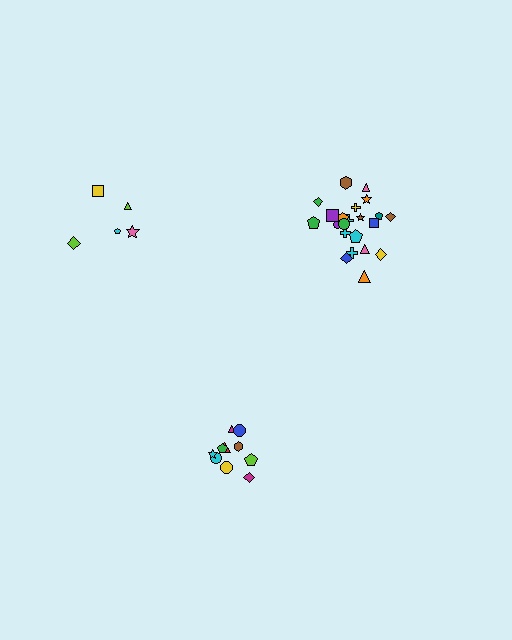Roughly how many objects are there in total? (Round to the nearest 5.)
Roughly 35 objects in total.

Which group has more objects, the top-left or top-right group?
The top-right group.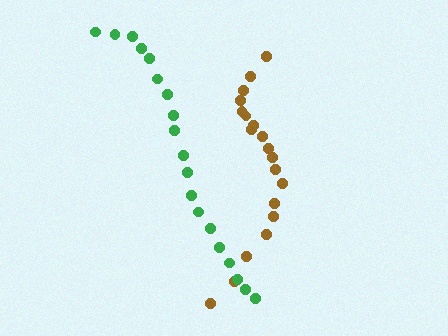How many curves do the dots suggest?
There are 2 distinct paths.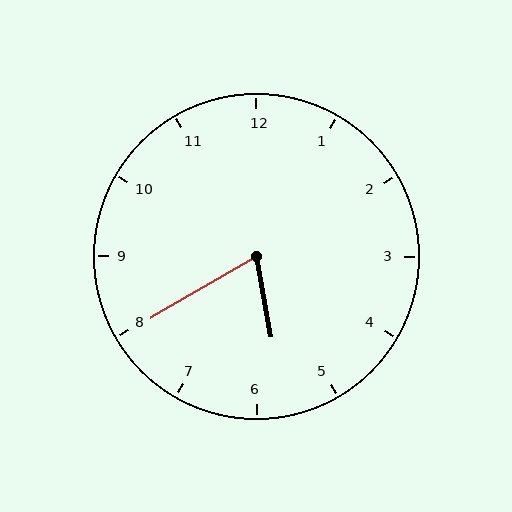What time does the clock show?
5:40.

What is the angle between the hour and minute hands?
Approximately 70 degrees.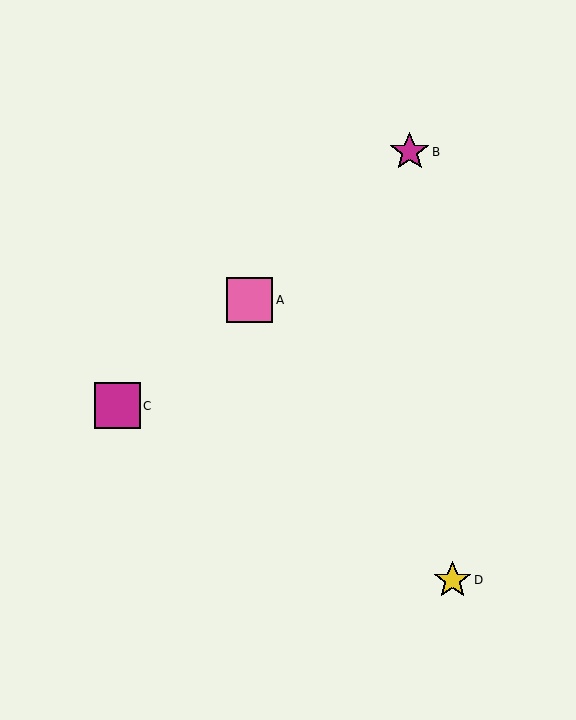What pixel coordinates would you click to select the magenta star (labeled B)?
Click at (410, 152) to select the magenta star B.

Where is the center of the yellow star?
The center of the yellow star is at (453, 580).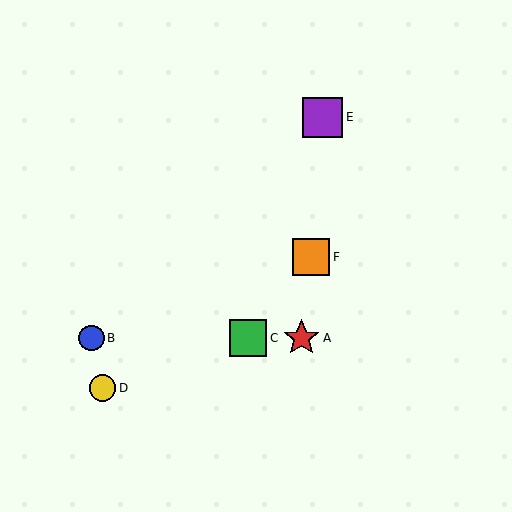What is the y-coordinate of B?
Object B is at y≈338.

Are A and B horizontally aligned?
Yes, both are at y≈338.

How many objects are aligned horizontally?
3 objects (A, B, C) are aligned horizontally.